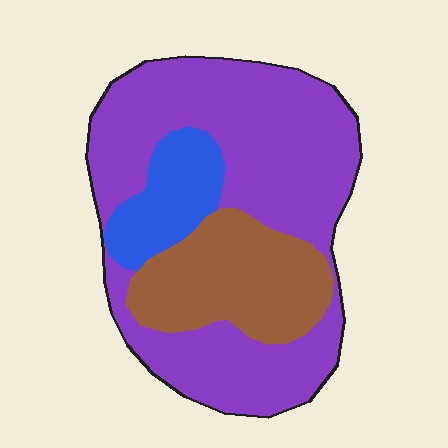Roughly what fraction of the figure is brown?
Brown covers around 25% of the figure.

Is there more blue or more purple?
Purple.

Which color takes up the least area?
Blue, at roughly 15%.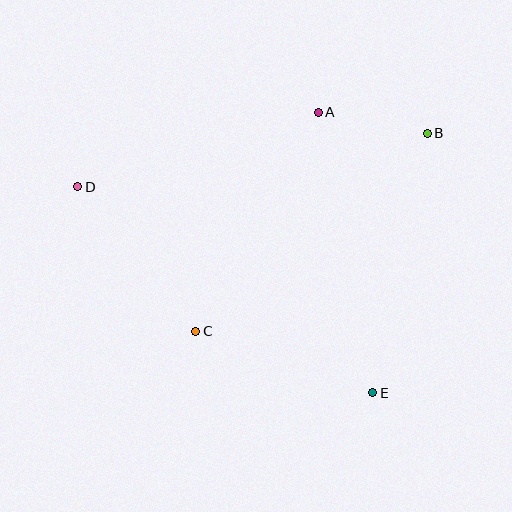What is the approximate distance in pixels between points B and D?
The distance between B and D is approximately 353 pixels.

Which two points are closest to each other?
Points A and B are closest to each other.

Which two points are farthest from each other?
Points D and E are farthest from each other.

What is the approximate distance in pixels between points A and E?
The distance between A and E is approximately 286 pixels.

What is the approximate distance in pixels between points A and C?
The distance between A and C is approximately 251 pixels.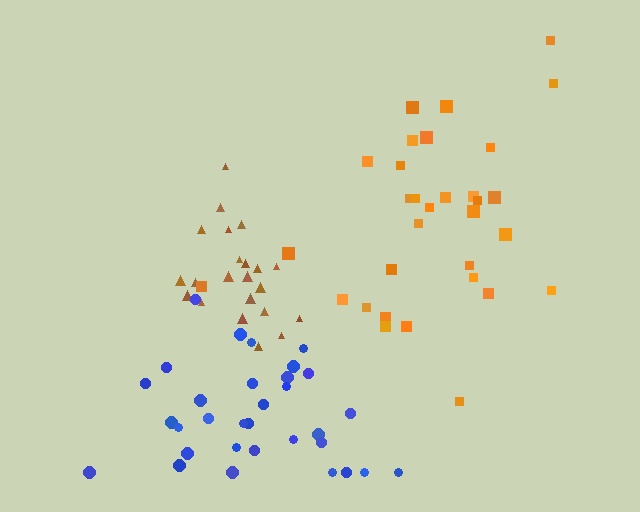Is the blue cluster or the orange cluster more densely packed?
Blue.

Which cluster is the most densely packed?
Brown.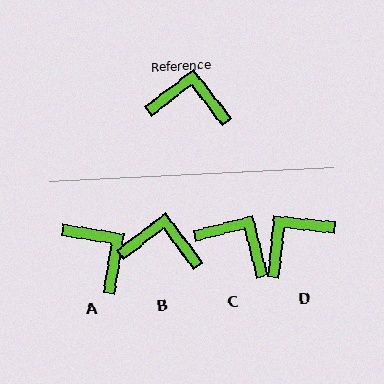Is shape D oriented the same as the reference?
No, it is off by about 46 degrees.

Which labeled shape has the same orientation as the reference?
B.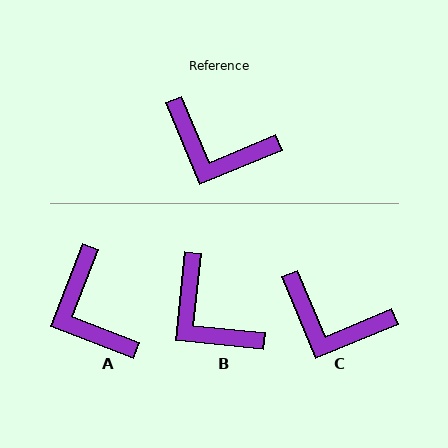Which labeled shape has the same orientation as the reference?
C.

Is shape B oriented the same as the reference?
No, it is off by about 29 degrees.